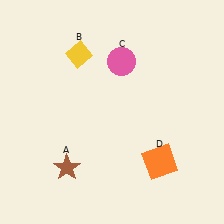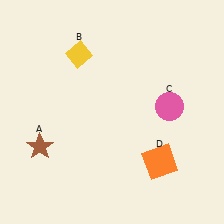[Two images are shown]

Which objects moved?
The objects that moved are: the brown star (A), the pink circle (C).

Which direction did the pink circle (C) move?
The pink circle (C) moved right.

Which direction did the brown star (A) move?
The brown star (A) moved left.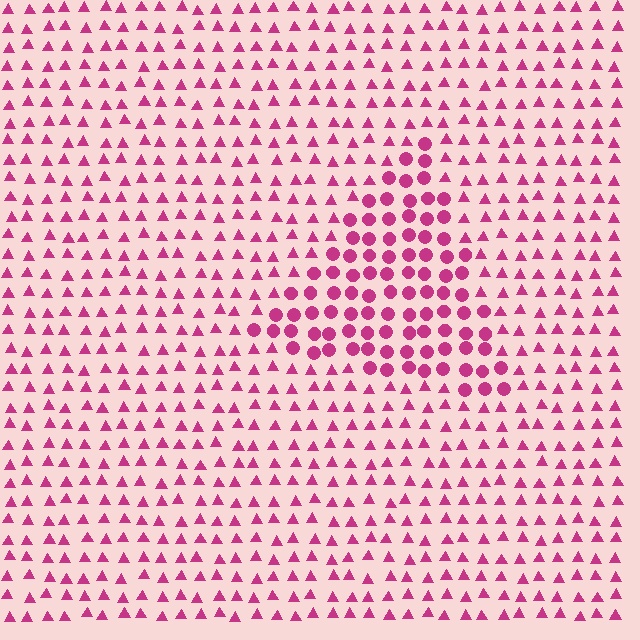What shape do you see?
I see a triangle.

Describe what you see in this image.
The image is filled with small magenta elements arranged in a uniform grid. A triangle-shaped region contains circles, while the surrounding area contains triangles. The boundary is defined purely by the change in element shape.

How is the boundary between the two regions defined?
The boundary is defined by a change in element shape: circles inside vs. triangles outside. All elements share the same color and spacing.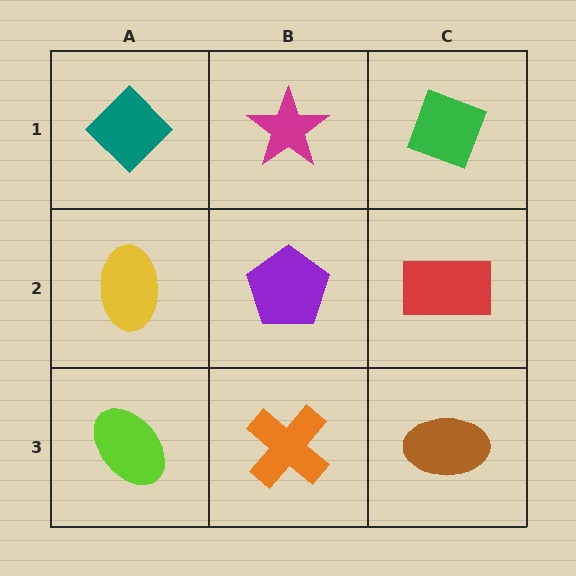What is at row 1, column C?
A green diamond.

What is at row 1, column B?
A magenta star.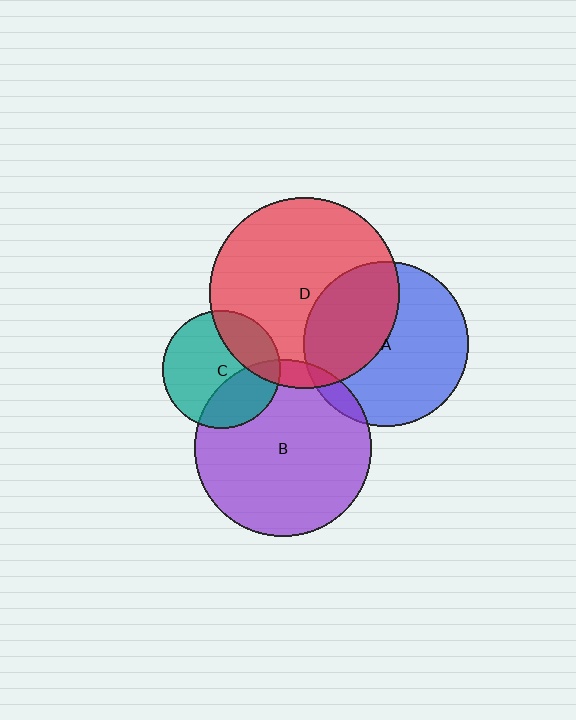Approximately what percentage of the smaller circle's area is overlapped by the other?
Approximately 40%.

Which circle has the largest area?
Circle D (red).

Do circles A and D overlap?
Yes.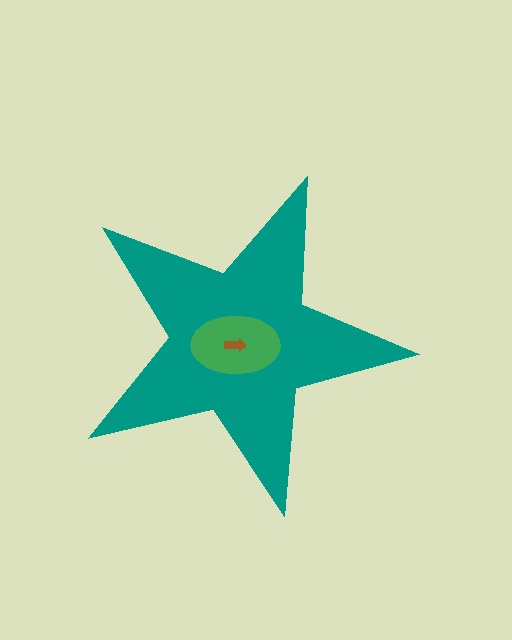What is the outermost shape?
The teal star.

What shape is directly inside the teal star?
The green ellipse.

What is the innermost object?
The brown arrow.